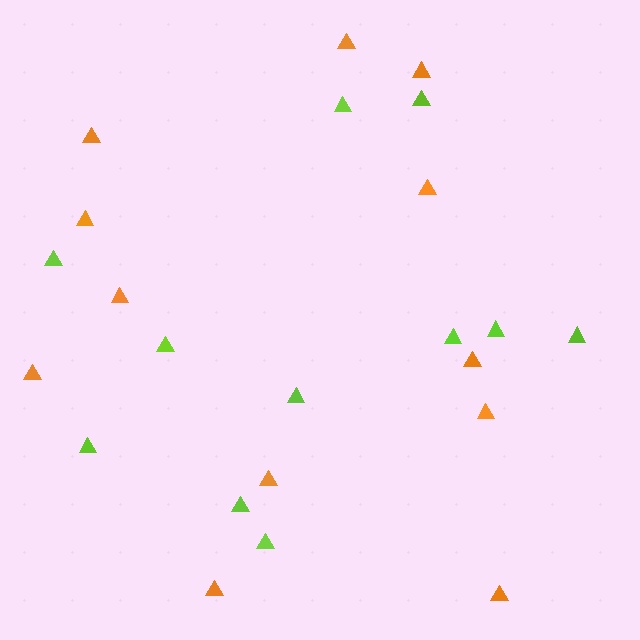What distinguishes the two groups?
There are 2 groups: one group of orange triangles (12) and one group of lime triangles (11).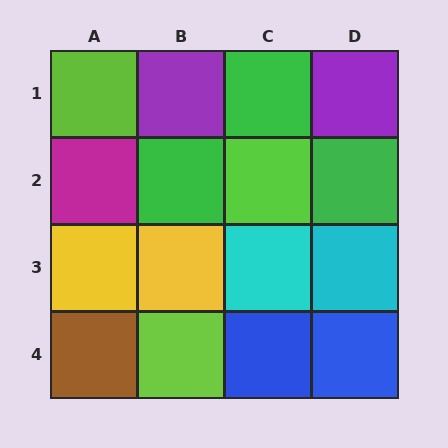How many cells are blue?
2 cells are blue.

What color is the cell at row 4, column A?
Brown.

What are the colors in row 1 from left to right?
Lime, purple, green, purple.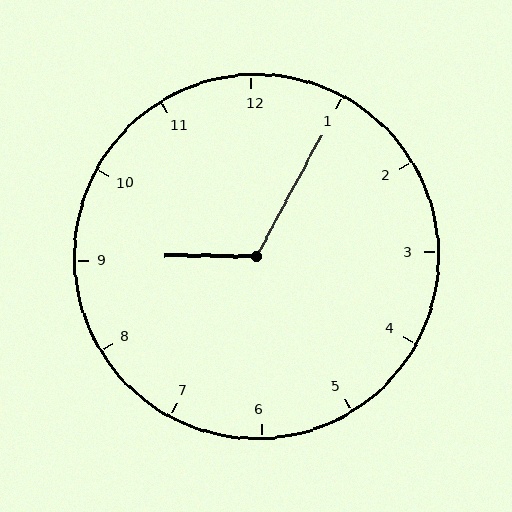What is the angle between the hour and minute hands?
Approximately 118 degrees.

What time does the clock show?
9:05.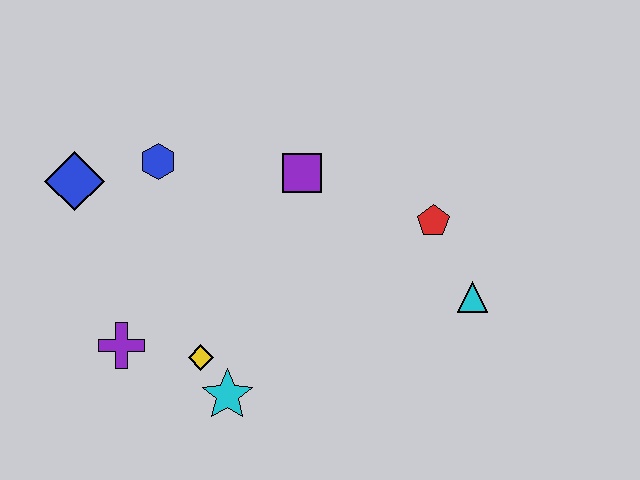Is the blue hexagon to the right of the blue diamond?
Yes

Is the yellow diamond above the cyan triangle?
No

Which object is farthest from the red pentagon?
The blue diamond is farthest from the red pentagon.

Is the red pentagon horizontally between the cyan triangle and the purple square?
Yes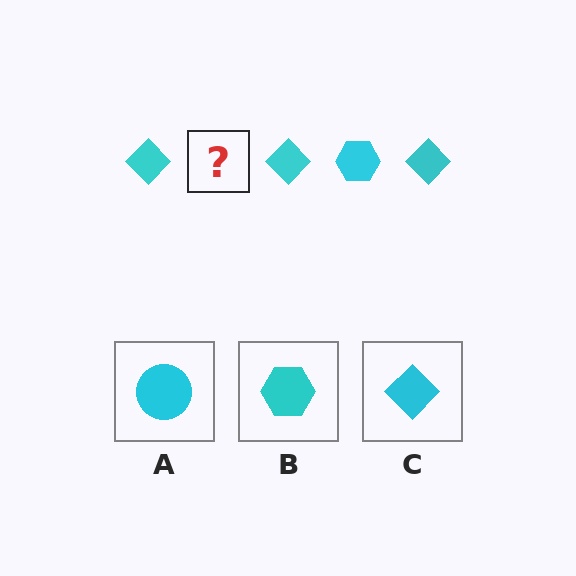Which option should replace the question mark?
Option B.